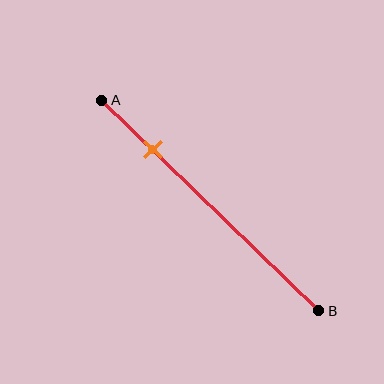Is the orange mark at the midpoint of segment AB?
No, the mark is at about 25% from A, not at the 50% midpoint.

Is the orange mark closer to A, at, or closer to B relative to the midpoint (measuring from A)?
The orange mark is closer to point A than the midpoint of segment AB.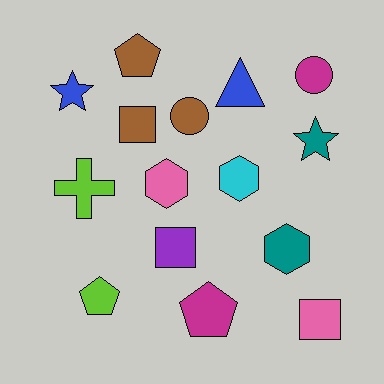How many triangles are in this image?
There is 1 triangle.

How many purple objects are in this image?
There is 1 purple object.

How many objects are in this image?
There are 15 objects.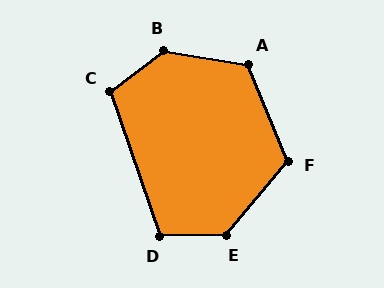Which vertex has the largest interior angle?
B, at approximately 134 degrees.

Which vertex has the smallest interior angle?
C, at approximately 108 degrees.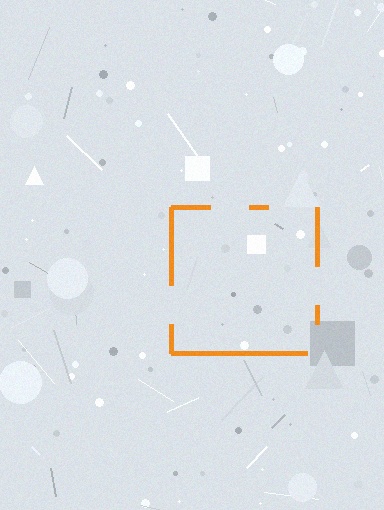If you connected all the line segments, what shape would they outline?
They would outline a square.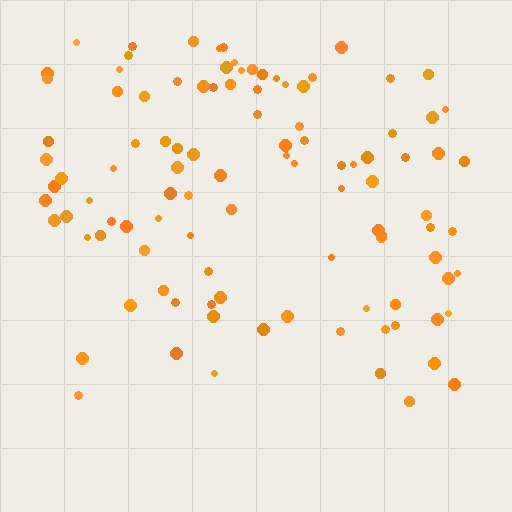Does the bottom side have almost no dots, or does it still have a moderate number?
Still a moderate number, just noticeably fewer than the top.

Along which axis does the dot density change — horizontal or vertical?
Vertical.